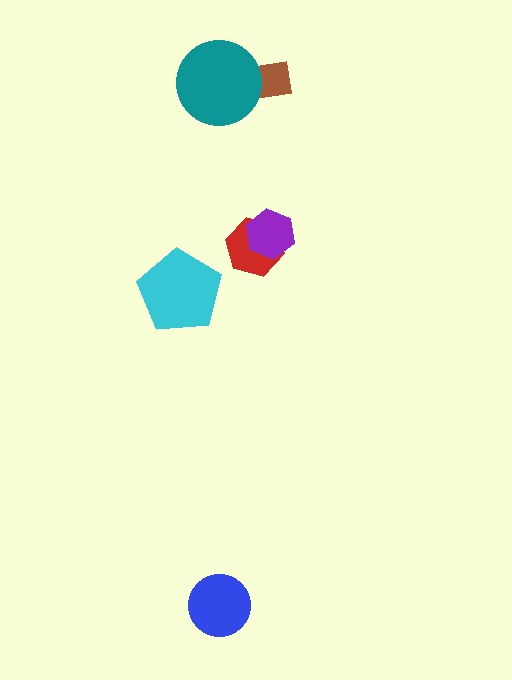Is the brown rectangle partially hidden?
Yes, it is partially covered by another shape.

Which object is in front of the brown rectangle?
The teal circle is in front of the brown rectangle.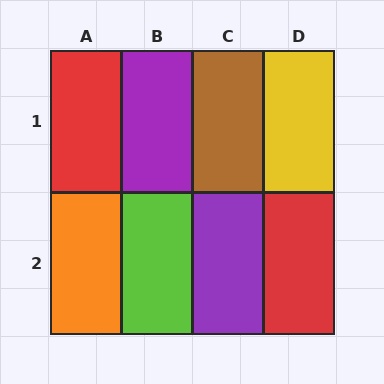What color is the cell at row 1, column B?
Purple.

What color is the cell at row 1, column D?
Yellow.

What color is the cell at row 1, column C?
Brown.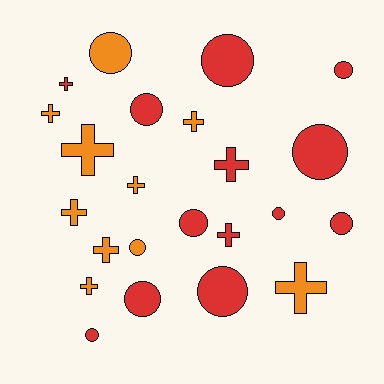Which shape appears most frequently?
Circle, with 12 objects.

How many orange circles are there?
There are 2 orange circles.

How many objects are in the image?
There are 23 objects.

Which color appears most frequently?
Red, with 13 objects.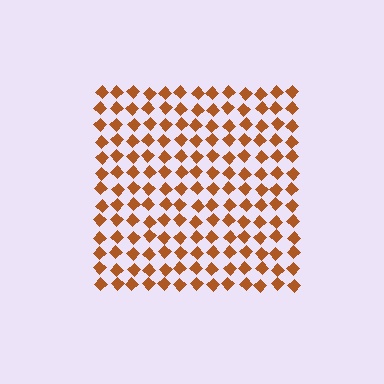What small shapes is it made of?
It is made of small diamonds.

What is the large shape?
The large shape is a square.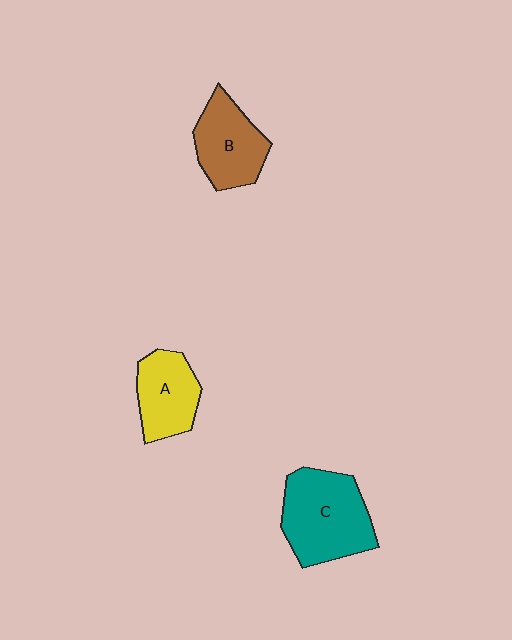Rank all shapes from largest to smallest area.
From largest to smallest: C (teal), B (brown), A (yellow).